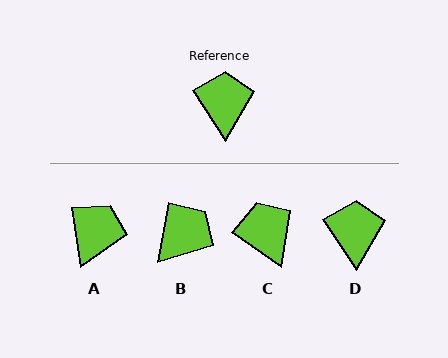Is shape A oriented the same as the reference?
No, it is off by about 25 degrees.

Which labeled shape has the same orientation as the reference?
D.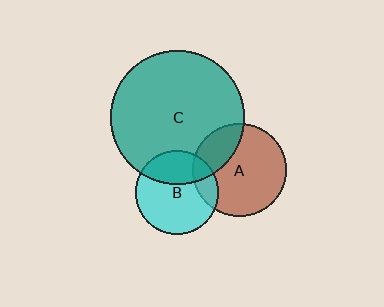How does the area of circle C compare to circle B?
Approximately 2.6 times.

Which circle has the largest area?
Circle C (teal).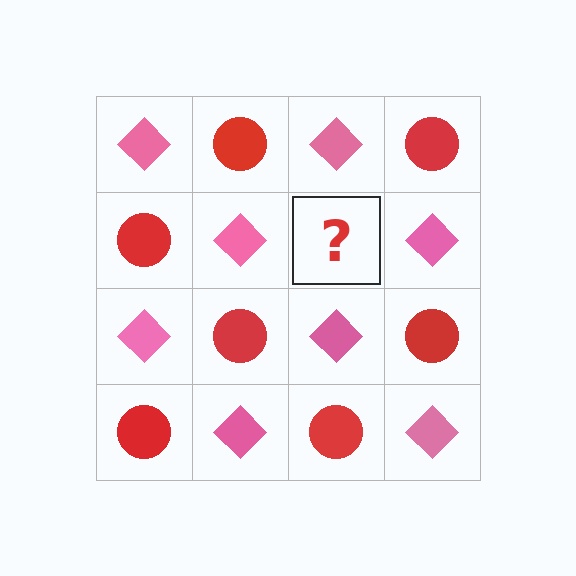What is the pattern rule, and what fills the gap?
The rule is that it alternates pink diamond and red circle in a checkerboard pattern. The gap should be filled with a red circle.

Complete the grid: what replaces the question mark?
The question mark should be replaced with a red circle.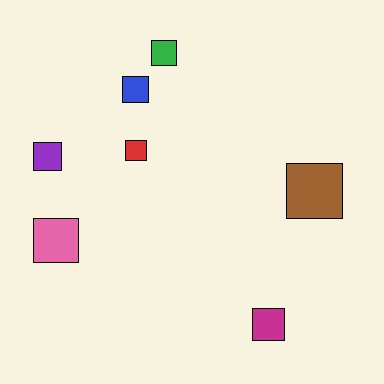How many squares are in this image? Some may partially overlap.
There are 7 squares.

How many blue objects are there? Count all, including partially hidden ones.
There is 1 blue object.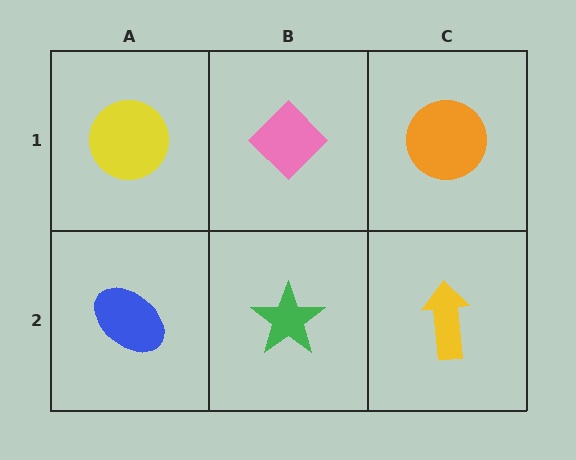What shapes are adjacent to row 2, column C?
An orange circle (row 1, column C), a green star (row 2, column B).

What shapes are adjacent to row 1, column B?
A green star (row 2, column B), a yellow circle (row 1, column A), an orange circle (row 1, column C).